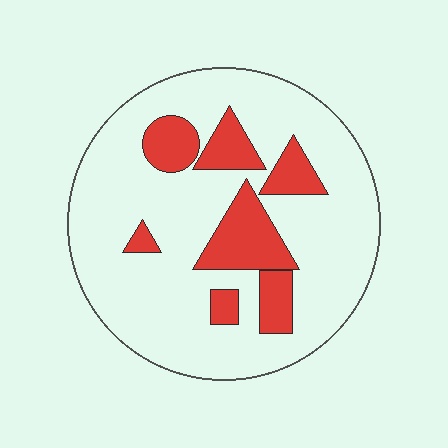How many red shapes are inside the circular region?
7.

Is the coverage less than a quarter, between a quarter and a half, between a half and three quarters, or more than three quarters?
Less than a quarter.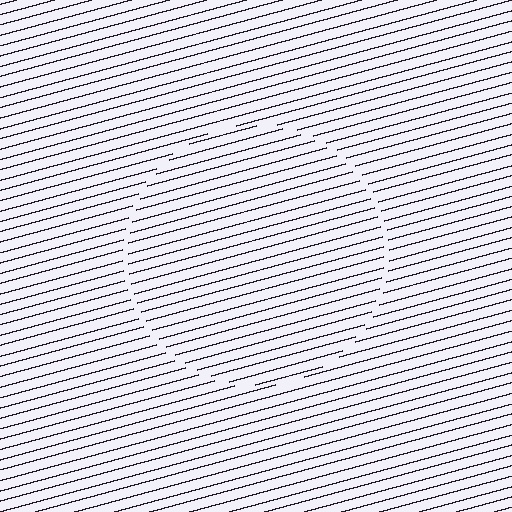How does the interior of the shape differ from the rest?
The interior of the shape contains the same grating, shifted by half a period — the contour is defined by the phase discontinuity where line-ends from the inner and outer gratings abut.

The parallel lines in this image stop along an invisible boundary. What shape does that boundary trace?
An illusory circle. The interior of the shape contains the same grating, shifted by half a period — the contour is defined by the phase discontinuity where line-ends from the inner and outer gratings abut.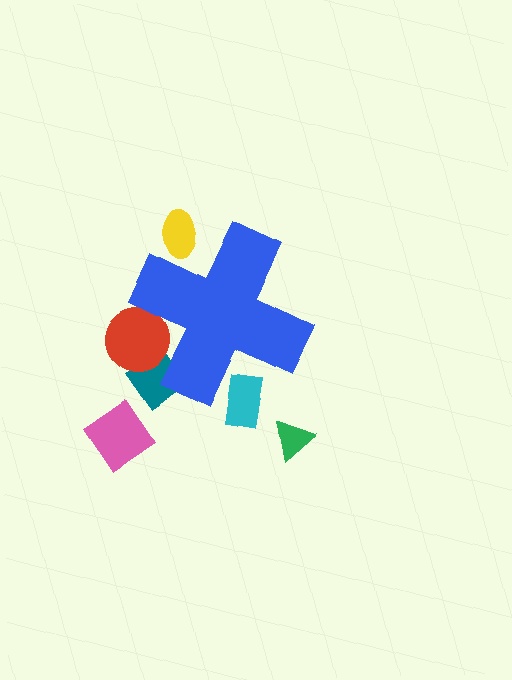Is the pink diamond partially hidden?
No, the pink diamond is fully visible.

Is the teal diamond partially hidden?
Yes, the teal diamond is partially hidden behind the blue cross.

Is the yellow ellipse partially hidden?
Yes, the yellow ellipse is partially hidden behind the blue cross.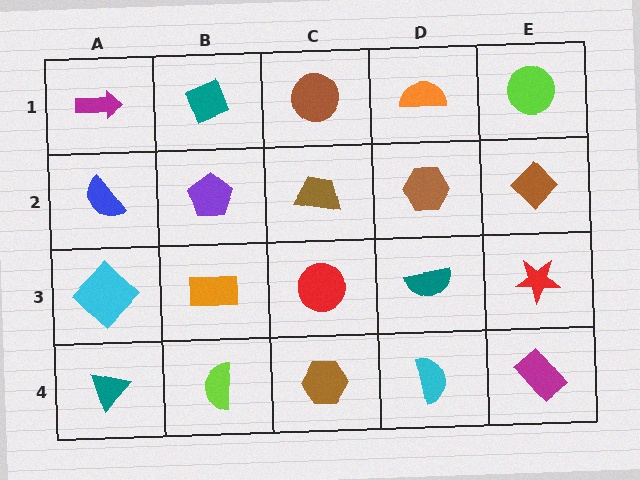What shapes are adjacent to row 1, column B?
A purple pentagon (row 2, column B), a magenta arrow (row 1, column A), a brown circle (row 1, column C).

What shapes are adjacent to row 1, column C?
A brown trapezoid (row 2, column C), a teal diamond (row 1, column B), an orange semicircle (row 1, column D).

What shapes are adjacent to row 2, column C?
A brown circle (row 1, column C), a red circle (row 3, column C), a purple pentagon (row 2, column B), a brown hexagon (row 2, column D).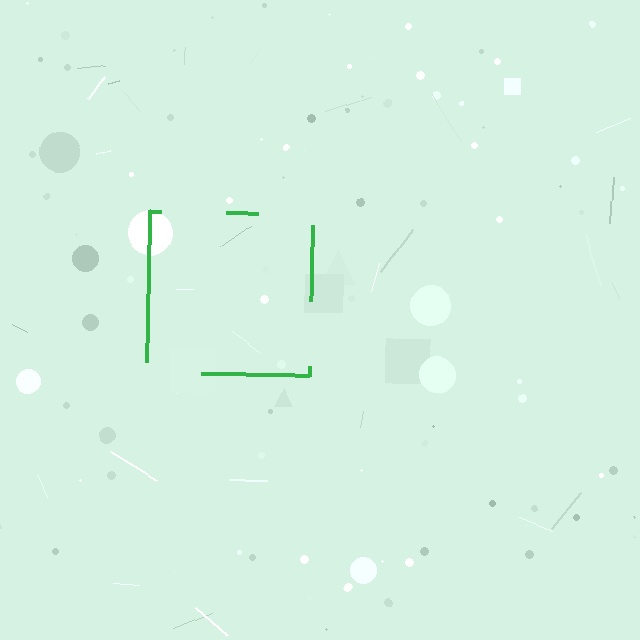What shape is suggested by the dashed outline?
The dashed outline suggests a square.